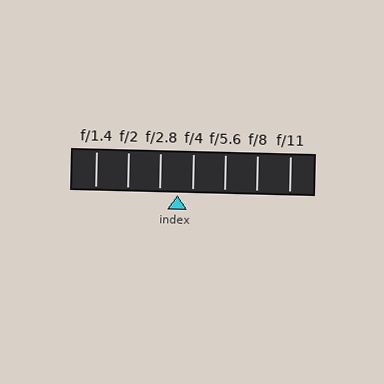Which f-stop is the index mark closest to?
The index mark is closest to f/4.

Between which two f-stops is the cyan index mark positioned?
The index mark is between f/2.8 and f/4.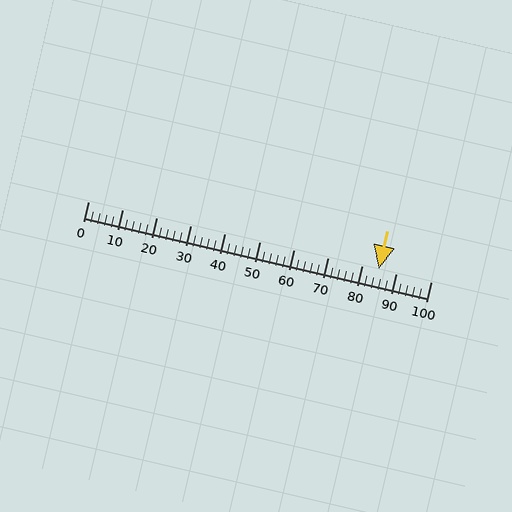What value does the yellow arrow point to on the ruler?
The yellow arrow points to approximately 85.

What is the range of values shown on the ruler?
The ruler shows values from 0 to 100.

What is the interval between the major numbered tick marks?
The major tick marks are spaced 10 units apart.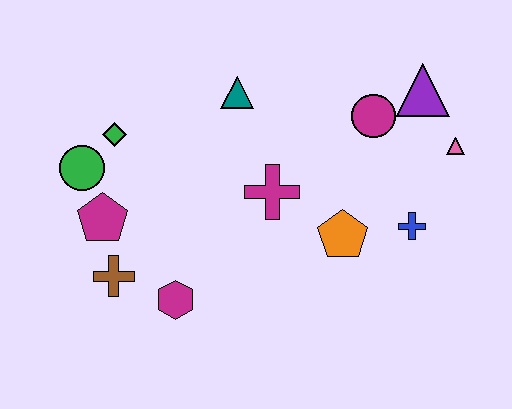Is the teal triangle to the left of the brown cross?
No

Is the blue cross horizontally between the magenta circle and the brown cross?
No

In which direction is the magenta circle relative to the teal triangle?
The magenta circle is to the right of the teal triangle.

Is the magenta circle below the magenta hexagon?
No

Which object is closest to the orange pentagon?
The blue cross is closest to the orange pentagon.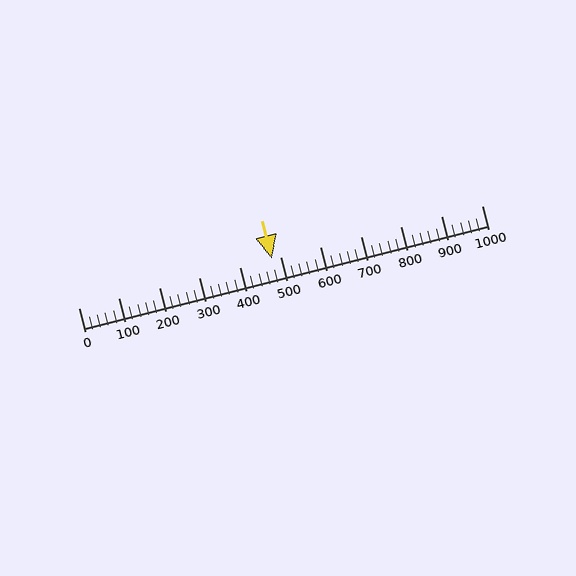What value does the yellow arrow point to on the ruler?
The yellow arrow points to approximately 480.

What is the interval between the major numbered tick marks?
The major tick marks are spaced 100 units apart.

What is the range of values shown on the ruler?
The ruler shows values from 0 to 1000.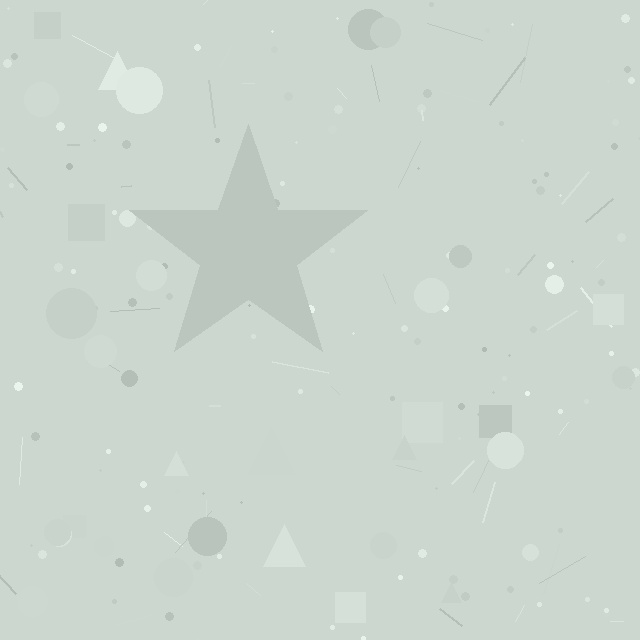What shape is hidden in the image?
A star is hidden in the image.